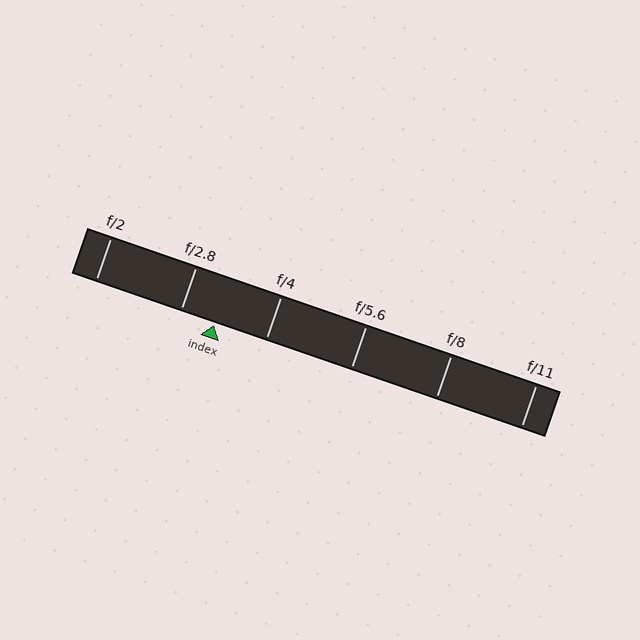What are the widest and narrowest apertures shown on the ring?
The widest aperture shown is f/2 and the narrowest is f/11.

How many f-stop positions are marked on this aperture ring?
There are 6 f-stop positions marked.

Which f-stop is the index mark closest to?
The index mark is closest to f/2.8.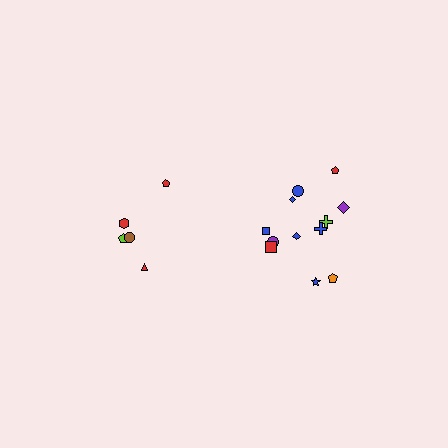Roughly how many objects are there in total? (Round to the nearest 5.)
Roughly 15 objects in total.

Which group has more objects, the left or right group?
The right group.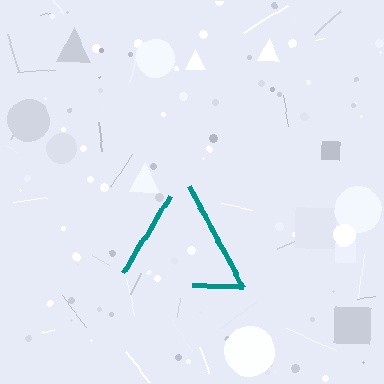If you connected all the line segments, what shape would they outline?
They would outline a triangle.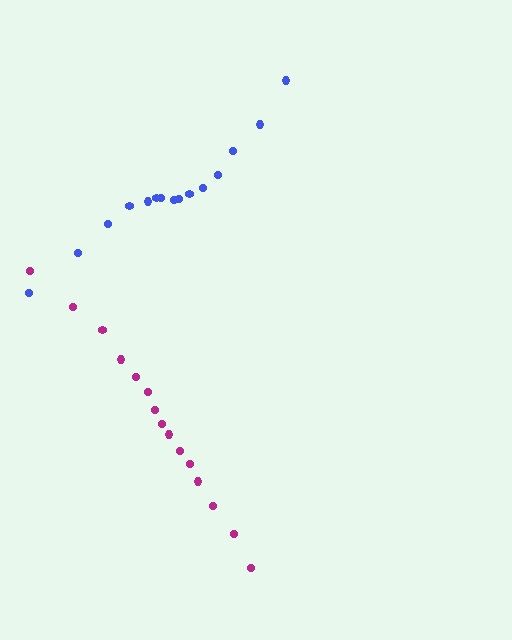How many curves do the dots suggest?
There are 2 distinct paths.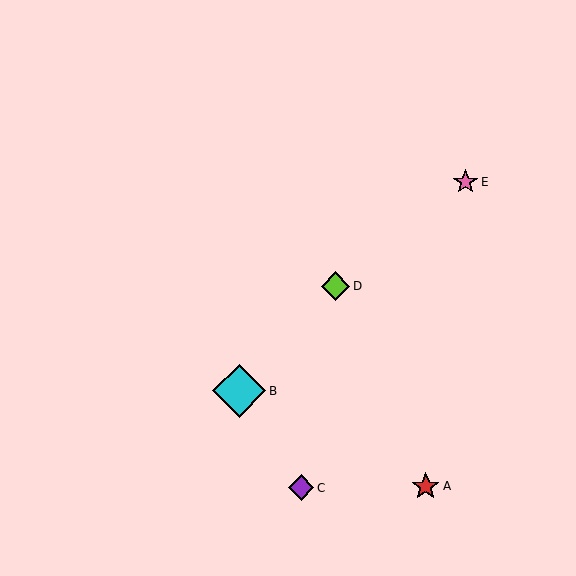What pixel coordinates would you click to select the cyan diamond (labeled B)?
Click at (239, 391) to select the cyan diamond B.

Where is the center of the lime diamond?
The center of the lime diamond is at (335, 286).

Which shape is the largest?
The cyan diamond (labeled B) is the largest.